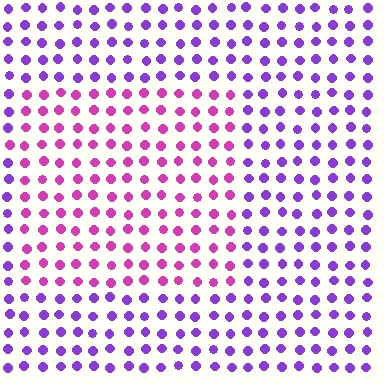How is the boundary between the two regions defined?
The boundary is defined purely by a slight shift in hue (about 42 degrees). Spacing, size, and orientation are identical on both sides.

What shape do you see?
I see a rectangle.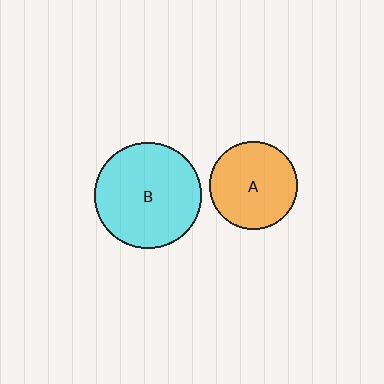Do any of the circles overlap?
No, none of the circles overlap.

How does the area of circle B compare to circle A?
Approximately 1.5 times.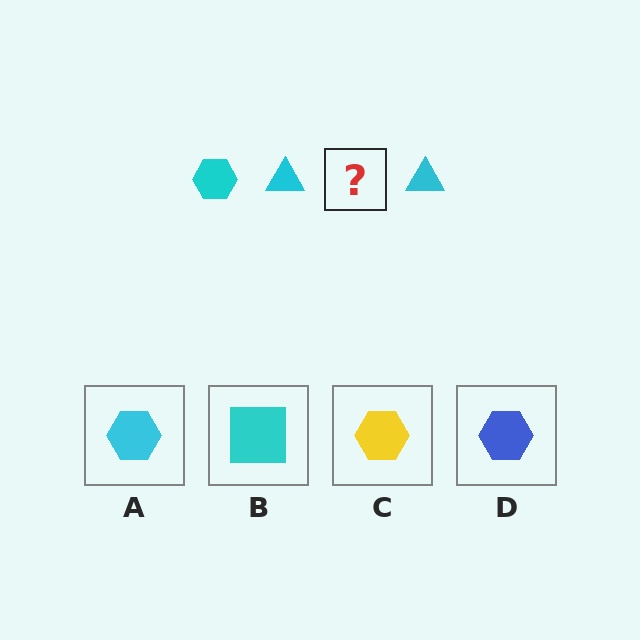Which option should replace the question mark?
Option A.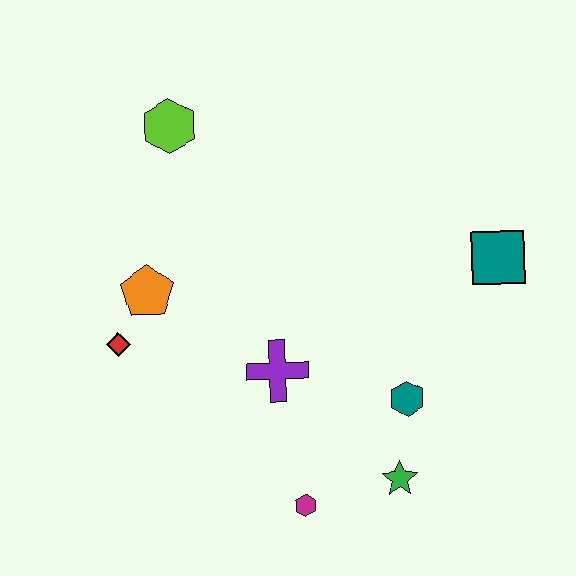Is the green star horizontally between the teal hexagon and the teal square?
No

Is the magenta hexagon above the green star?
No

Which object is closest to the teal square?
The teal hexagon is closest to the teal square.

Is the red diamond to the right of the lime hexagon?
No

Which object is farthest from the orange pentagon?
The teal square is farthest from the orange pentagon.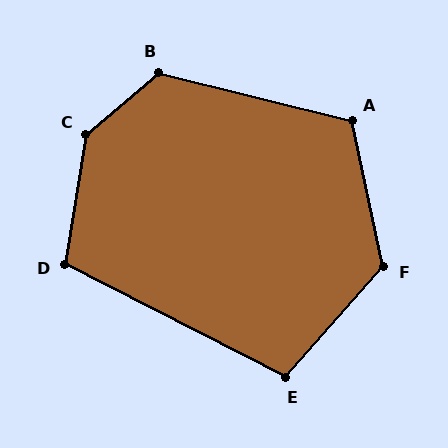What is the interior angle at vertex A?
Approximately 116 degrees (obtuse).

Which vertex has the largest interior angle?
C, at approximately 140 degrees.